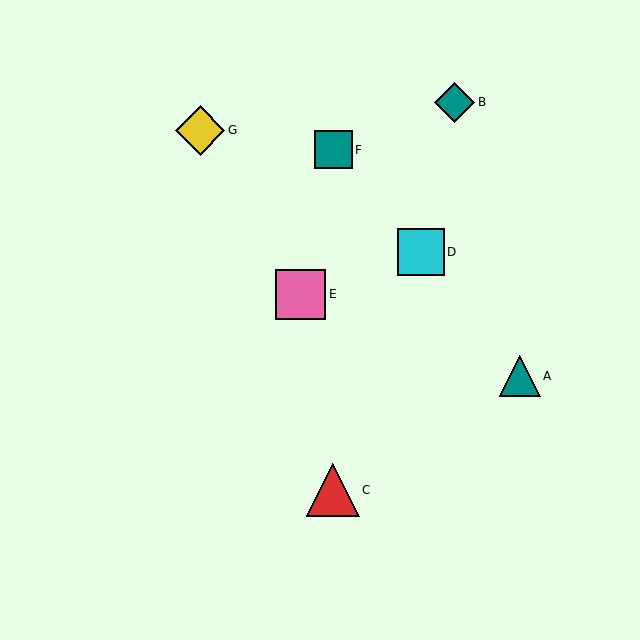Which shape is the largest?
The red triangle (labeled C) is the largest.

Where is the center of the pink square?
The center of the pink square is at (301, 294).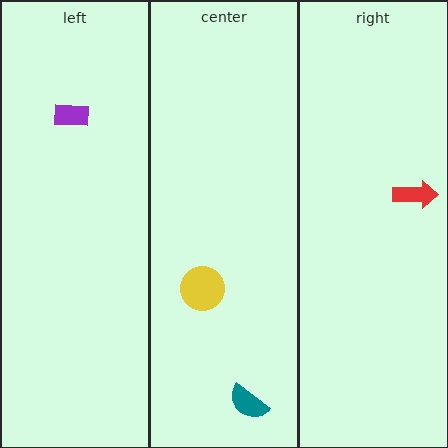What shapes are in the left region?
The purple rectangle.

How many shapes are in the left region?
1.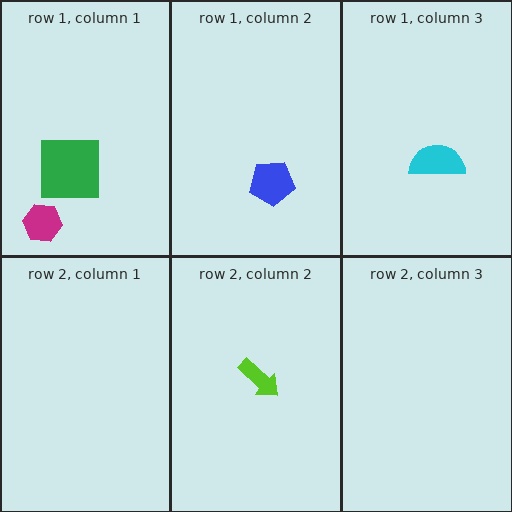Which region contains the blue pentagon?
The row 1, column 2 region.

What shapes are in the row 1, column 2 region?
The blue pentagon.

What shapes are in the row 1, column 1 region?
The green square, the magenta hexagon.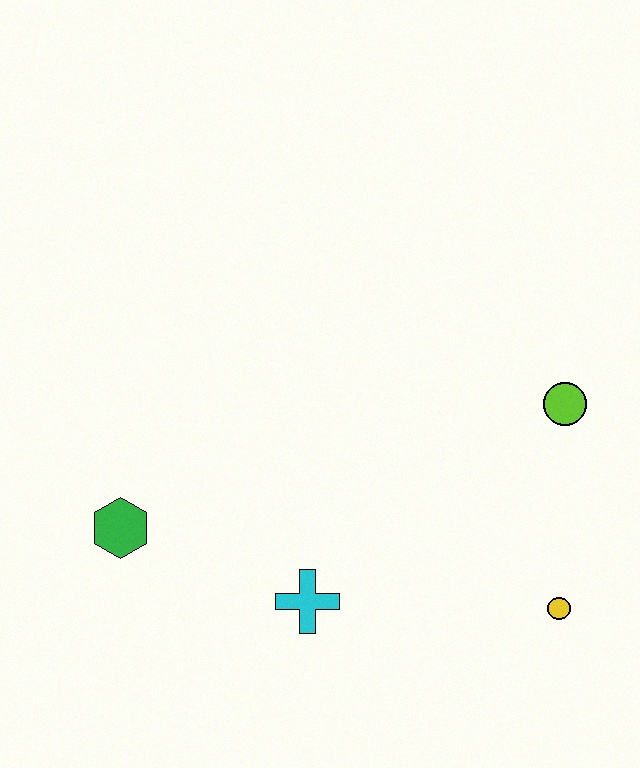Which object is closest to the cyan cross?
The green hexagon is closest to the cyan cross.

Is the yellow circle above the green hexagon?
No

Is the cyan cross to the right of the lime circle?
No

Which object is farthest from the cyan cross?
The lime circle is farthest from the cyan cross.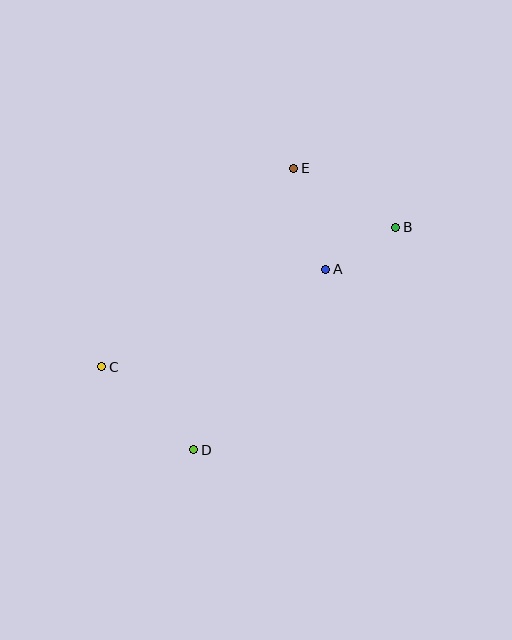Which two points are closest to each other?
Points A and B are closest to each other.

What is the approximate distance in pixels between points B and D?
The distance between B and D is approximately 301 pixels.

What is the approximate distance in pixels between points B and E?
The distance between B and E is approximately 118 pixels.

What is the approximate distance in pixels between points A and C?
The distance between A and C is approximately 244 pixels.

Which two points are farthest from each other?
Points B and C are farthest from each other.